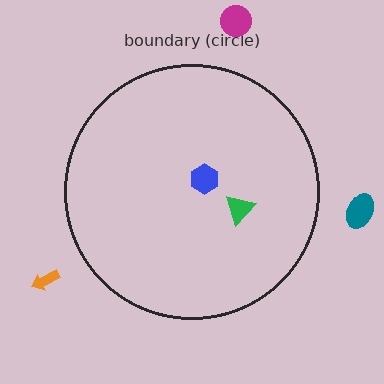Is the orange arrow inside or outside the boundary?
Outside.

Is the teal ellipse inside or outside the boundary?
Outside.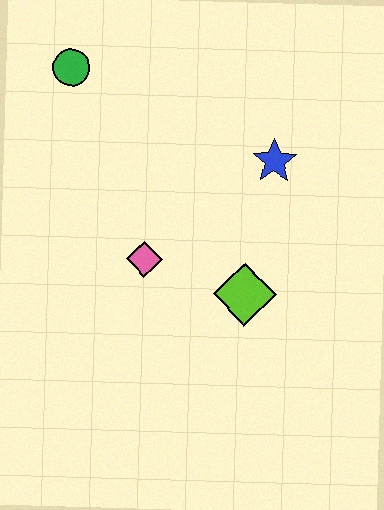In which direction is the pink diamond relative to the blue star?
The pink diamond is to the left of the blue star.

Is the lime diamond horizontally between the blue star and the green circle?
Yes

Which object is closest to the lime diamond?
The pink diamond is closest to the lime diamond.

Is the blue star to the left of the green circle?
No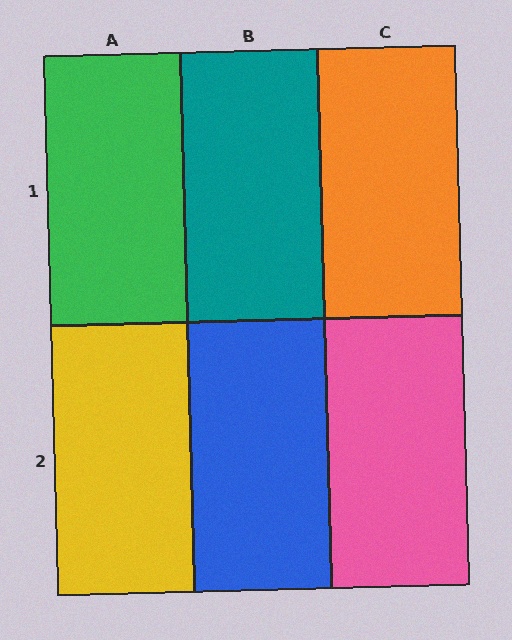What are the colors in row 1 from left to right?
Green, teal, orange.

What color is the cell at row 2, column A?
Yellow.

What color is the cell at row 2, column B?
Blue.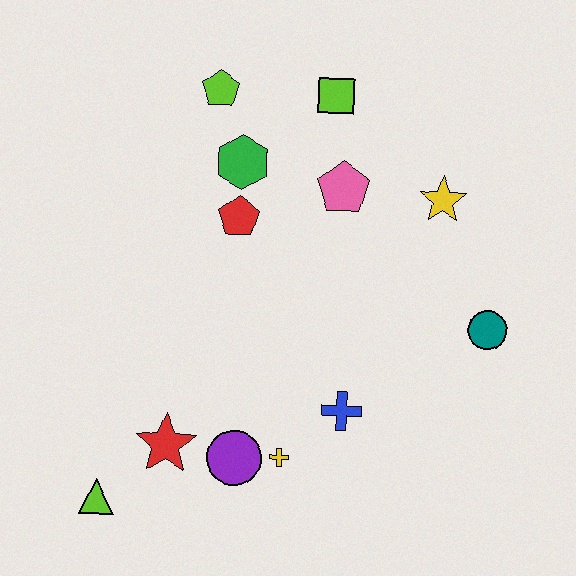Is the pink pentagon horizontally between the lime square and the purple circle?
No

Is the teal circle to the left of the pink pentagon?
No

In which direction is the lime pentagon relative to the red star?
The lime pentagon is above the red star.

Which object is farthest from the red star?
The lime square is farthest from the red star.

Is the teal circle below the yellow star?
Yes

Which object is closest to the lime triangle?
The red star is closest to the lime triangle.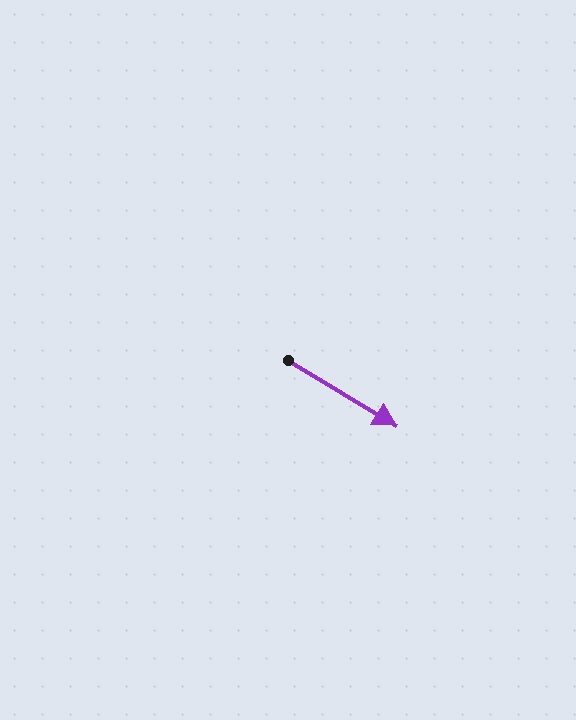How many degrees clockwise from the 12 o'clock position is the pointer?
Approximately 121 degrees.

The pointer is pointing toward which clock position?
Roughly 4 o'clock.